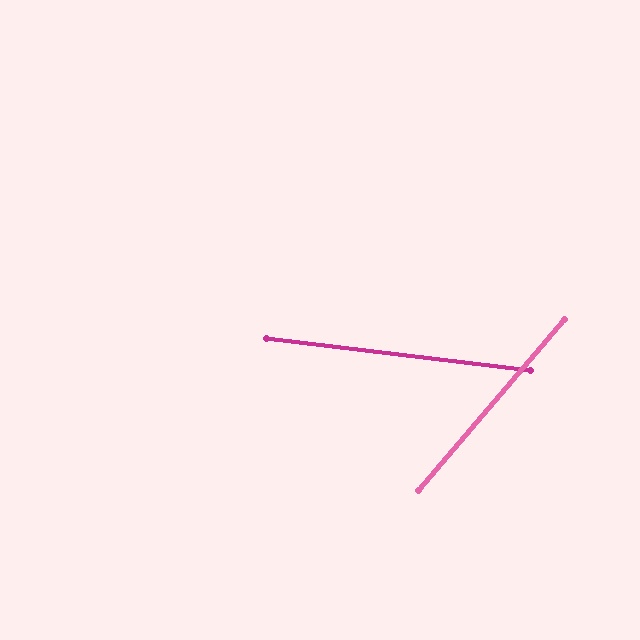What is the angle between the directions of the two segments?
Approximately 56 degrees.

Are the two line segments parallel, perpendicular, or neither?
Neither parallel nor perpendicular — they differ by about 56°.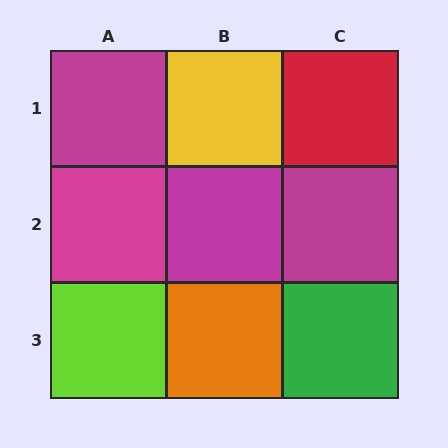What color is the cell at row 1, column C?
Red.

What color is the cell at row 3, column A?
Lime.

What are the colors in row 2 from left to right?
Magenta, magenta, magenta.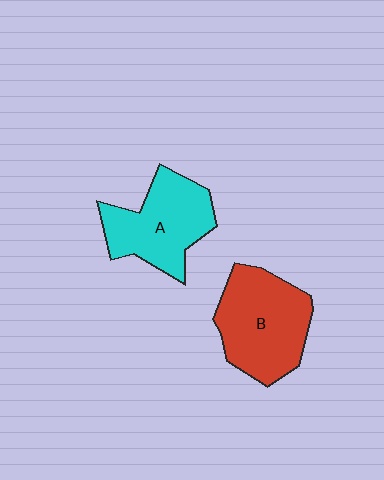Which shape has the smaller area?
Shape A (cyan).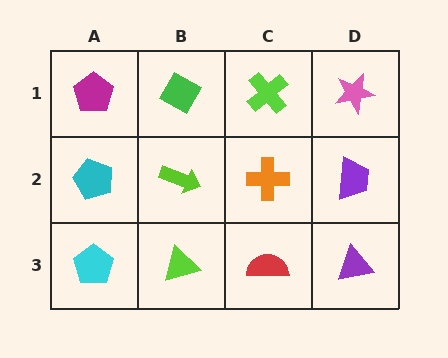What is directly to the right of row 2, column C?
A purple trapezoid.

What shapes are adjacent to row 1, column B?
A lime arrow (row 2, column B), a magenta pentagon (row 1, column A), a lime cross (row 1, column C).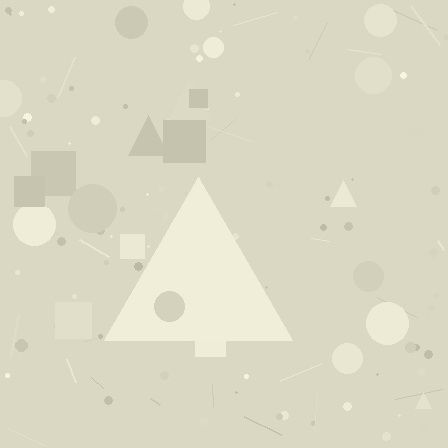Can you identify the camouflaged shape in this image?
The camouflaged shape is a triangle.